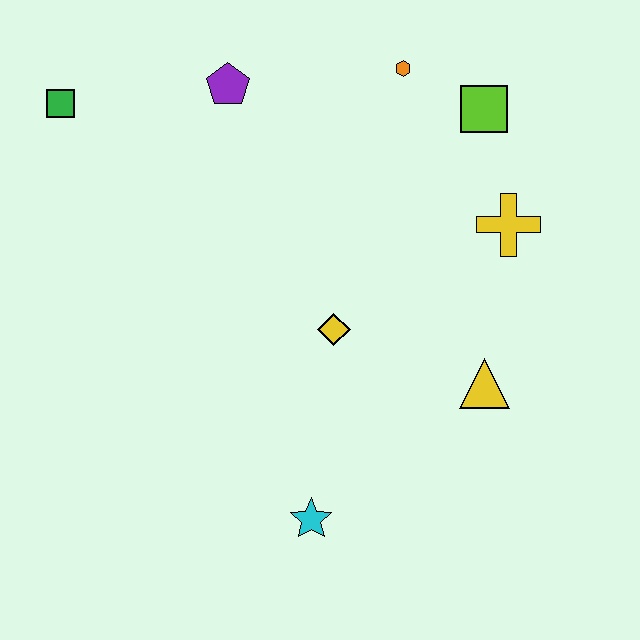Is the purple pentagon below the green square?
No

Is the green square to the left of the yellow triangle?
Yes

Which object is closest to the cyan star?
The yellow diamond is closest to the cyan star.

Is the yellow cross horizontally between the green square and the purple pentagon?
No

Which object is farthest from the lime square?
The cyan star is farthest from the lime square.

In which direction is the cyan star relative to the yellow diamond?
The cyan star is below the yellow diamond.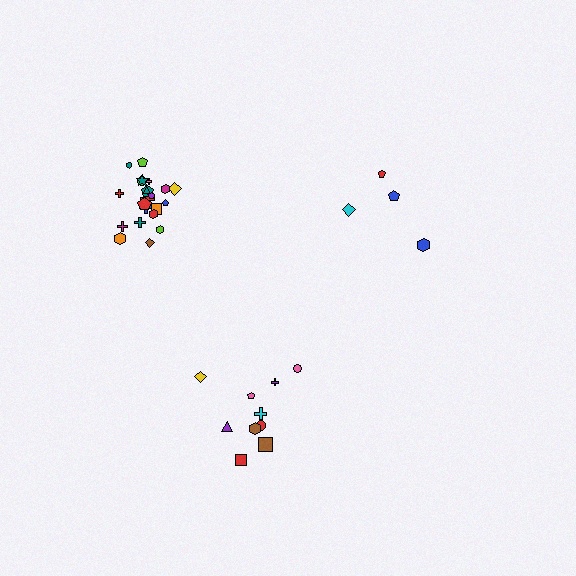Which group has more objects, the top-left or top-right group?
The top-left group.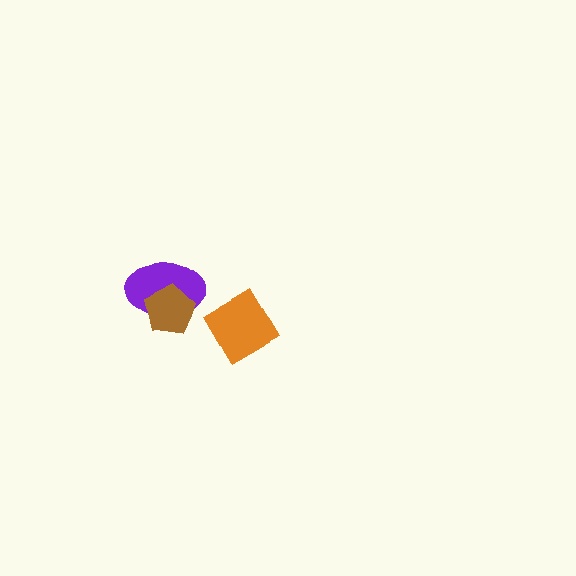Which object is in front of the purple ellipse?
The brown pentagon is in front of the purple ellipse.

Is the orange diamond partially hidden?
No, no other shape covers it.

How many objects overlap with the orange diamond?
0 objects overlap with the orange diamond.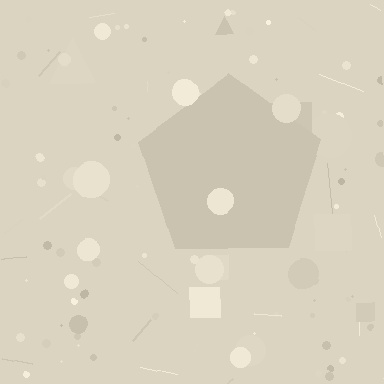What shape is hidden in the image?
A pentagon is hidden in the image.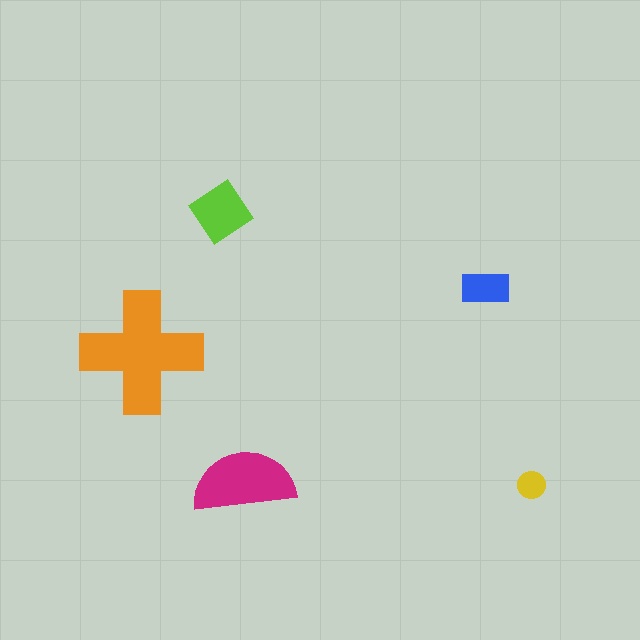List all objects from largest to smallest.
The orange cross, the magenta semicircle, the lime diamond, the blue rectangle, the yellow circle.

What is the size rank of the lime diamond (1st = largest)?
3rd.